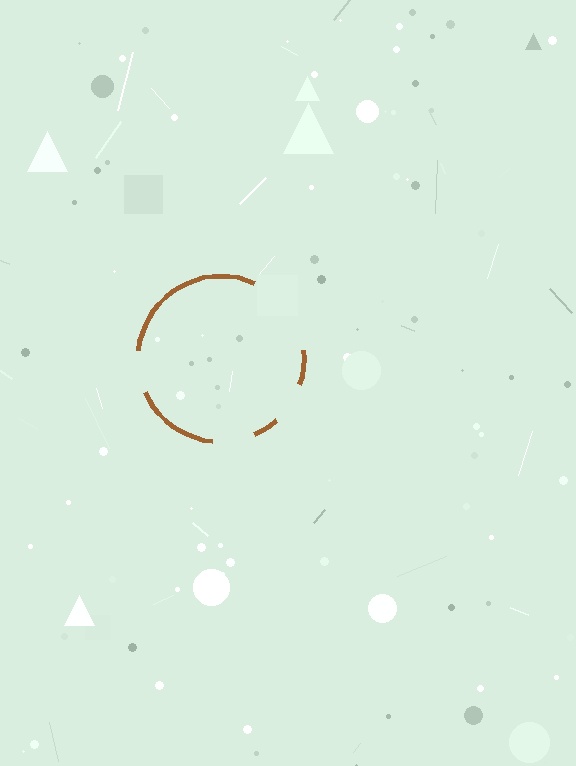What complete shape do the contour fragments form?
The contour fragments form a circle.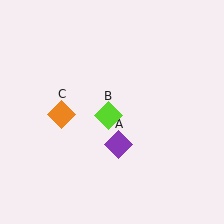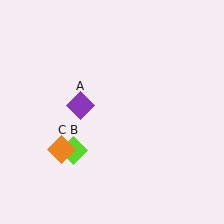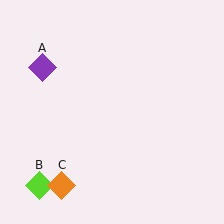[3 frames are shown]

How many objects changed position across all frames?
3 objects changed position: purple diamond (object A), lime diamond (object B), orange diamond (object C).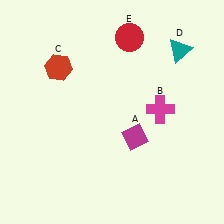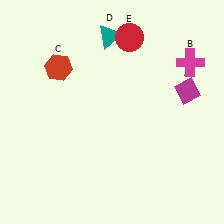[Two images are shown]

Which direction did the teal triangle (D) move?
The teal triangle (D) moved left.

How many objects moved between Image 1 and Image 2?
3 objects moved between the two images.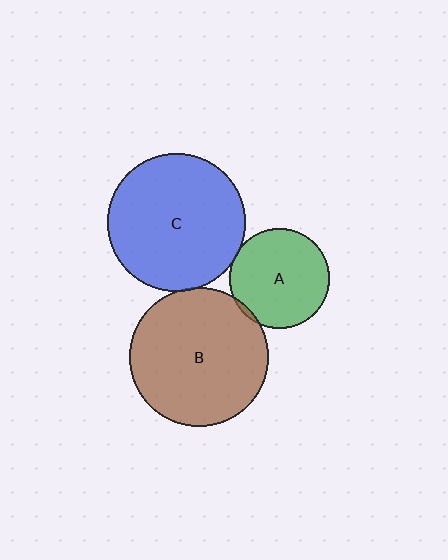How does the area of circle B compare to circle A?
Approximately 1.9 times.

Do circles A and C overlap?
Yes.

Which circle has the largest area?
Circle B (brown).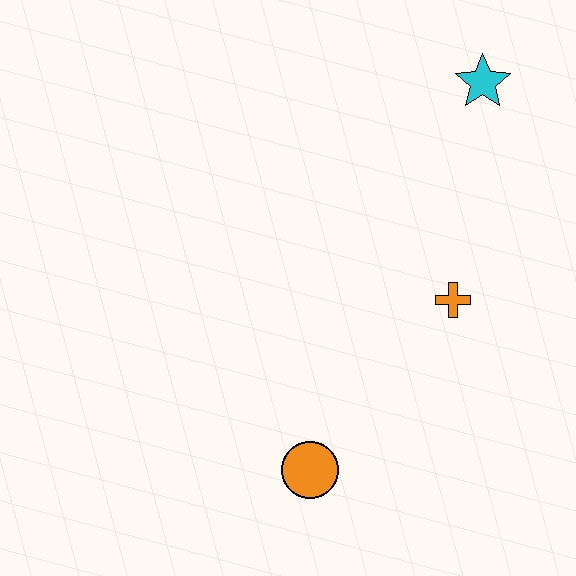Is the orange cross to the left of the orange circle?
No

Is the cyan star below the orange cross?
No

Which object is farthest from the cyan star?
The orange circle is farthest from the cyan star.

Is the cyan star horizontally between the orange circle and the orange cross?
No